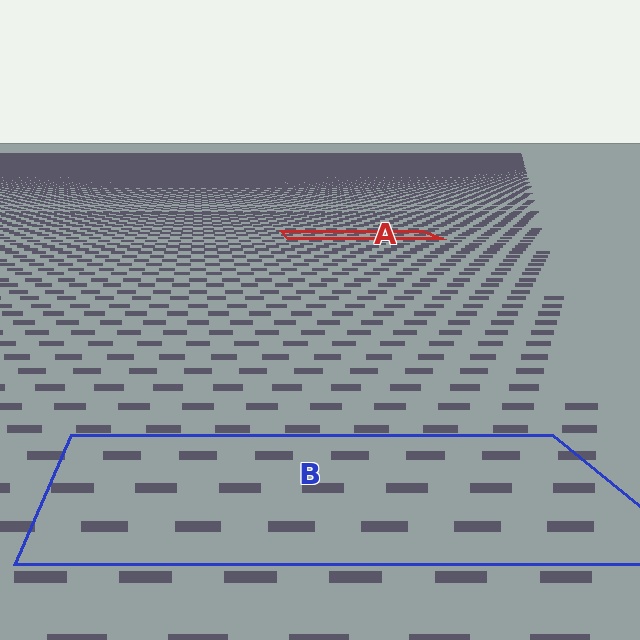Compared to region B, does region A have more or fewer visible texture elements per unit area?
Region A has more texture elements per unit area — they are packed more densely because it is farther away.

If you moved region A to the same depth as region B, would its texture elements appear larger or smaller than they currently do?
They would appear larger. At a closer depth, the same texture elements are projected at a bigger on-screen size.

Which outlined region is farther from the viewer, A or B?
Region A is farther from the viewer — the texture elements inside it appear smaller and more densely packed.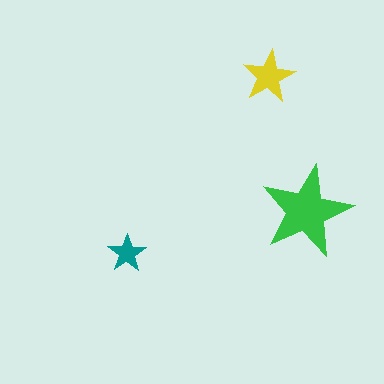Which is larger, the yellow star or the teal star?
The yellow one.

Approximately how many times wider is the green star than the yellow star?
About 1.5 times wider.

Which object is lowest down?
The teal star is bottommost.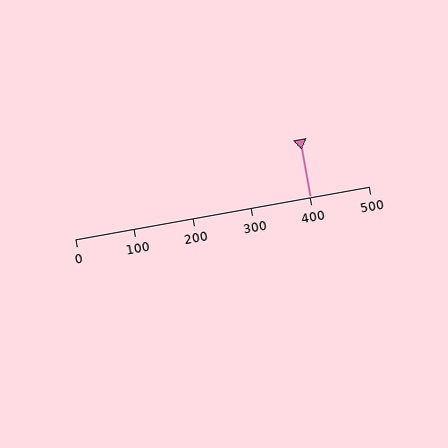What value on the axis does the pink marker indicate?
The marker indicates approximately 400.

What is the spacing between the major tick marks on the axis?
The major ticks are spaced 100 apart.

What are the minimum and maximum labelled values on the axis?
The axis runs from 0 to 500.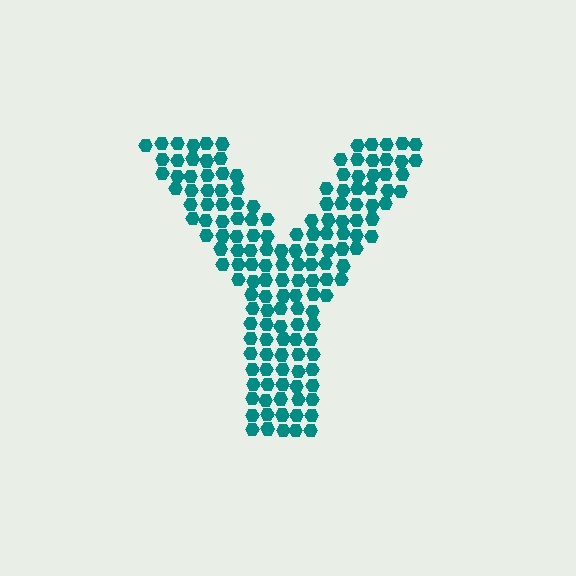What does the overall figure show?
The overall figure shows the letter Y.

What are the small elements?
The small elements are hexagons.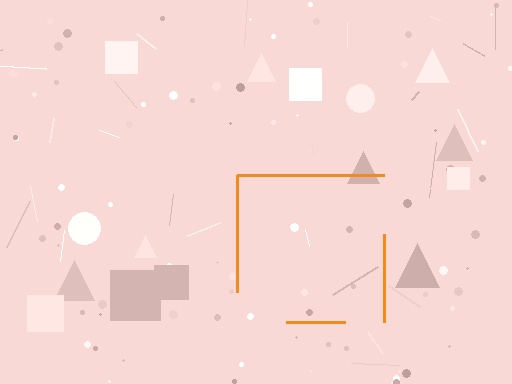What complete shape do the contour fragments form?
The contour fragments form a square.